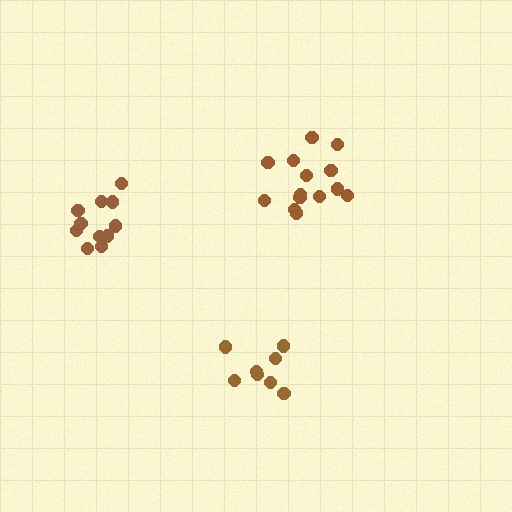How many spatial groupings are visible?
There are 3 spatial groupings.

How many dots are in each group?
Group 1: 14 dots, Group 2: 11 dots, Group 3: 8 dots (33 total).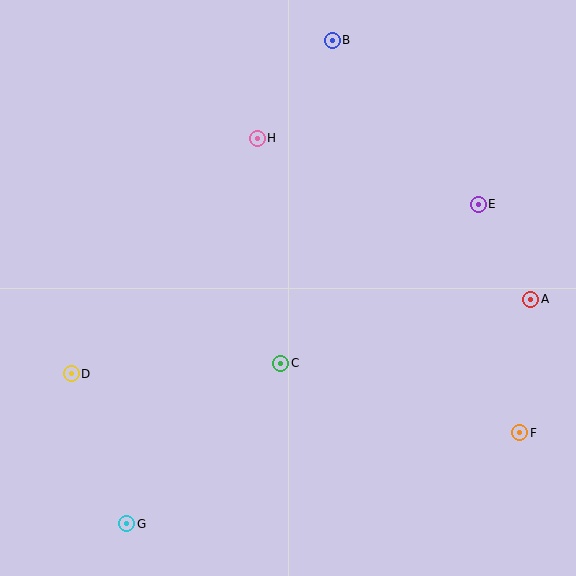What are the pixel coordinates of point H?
Point H is at (257, 138).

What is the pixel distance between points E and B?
The distance between E and B is 220 pixels.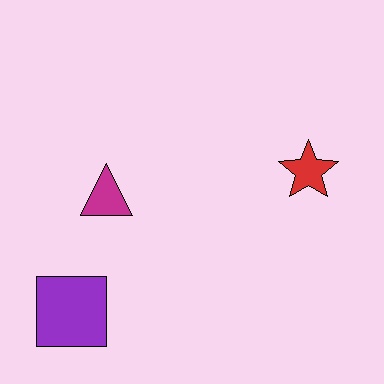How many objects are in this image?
There are 3 objects.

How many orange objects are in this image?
There are no orange objects.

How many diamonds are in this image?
There are no diamonds.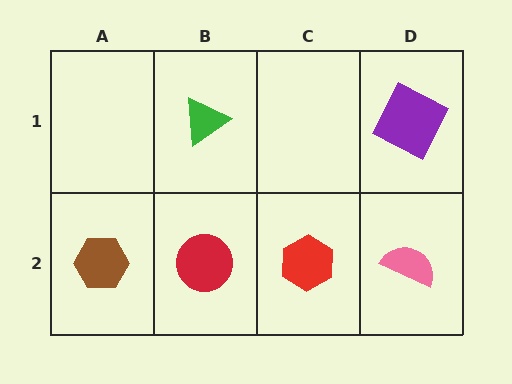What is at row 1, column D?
A purple square.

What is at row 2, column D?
A pink semicircle.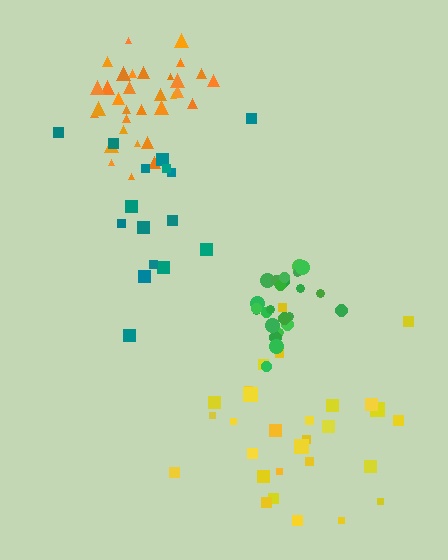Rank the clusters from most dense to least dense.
green, orange, teal, yellow.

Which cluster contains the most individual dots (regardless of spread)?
Orange (32).